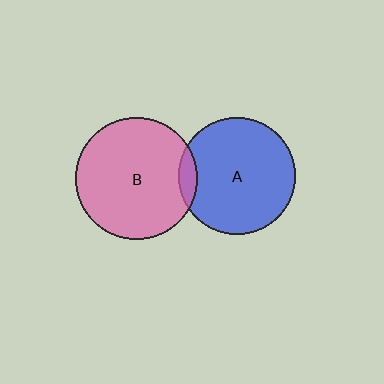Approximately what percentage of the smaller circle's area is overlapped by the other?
Approximately 10%.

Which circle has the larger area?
Circle B (pink).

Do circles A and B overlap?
Yes.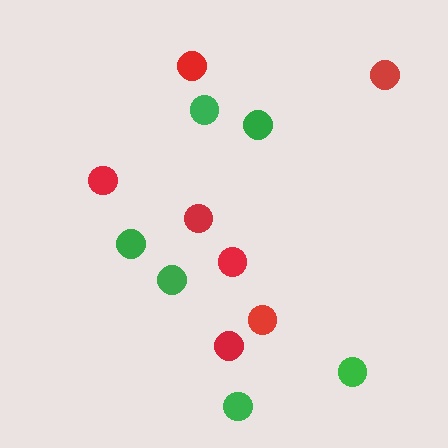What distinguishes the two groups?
There are 2 groups: one group of green circles (6) and one group of red circles (7).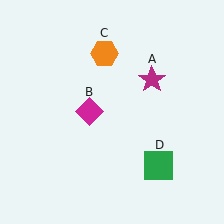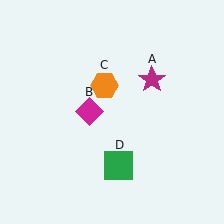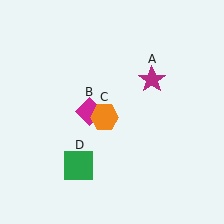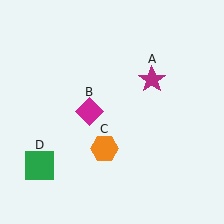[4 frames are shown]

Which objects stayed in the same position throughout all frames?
Magenta star (object A) and magenta diamond (object B) remained stationary.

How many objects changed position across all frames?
2 objects changed position: orange hexagon (object C), green square (object D).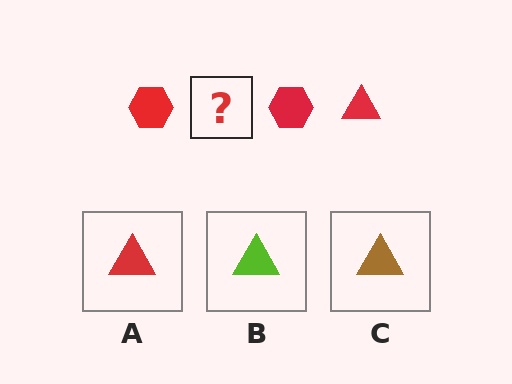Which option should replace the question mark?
Option A.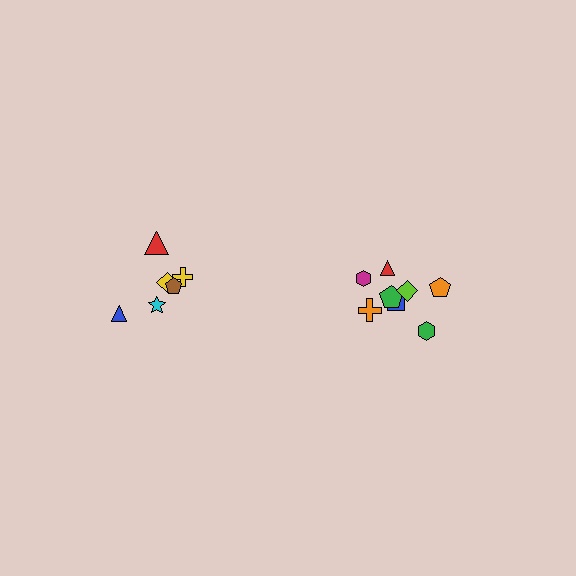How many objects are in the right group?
There are 8 objects.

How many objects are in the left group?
There are 6 objects.